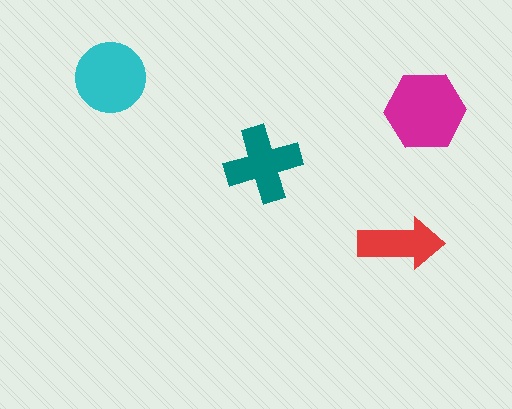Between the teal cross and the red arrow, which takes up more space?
The teal cross.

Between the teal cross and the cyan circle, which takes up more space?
The cyan circle.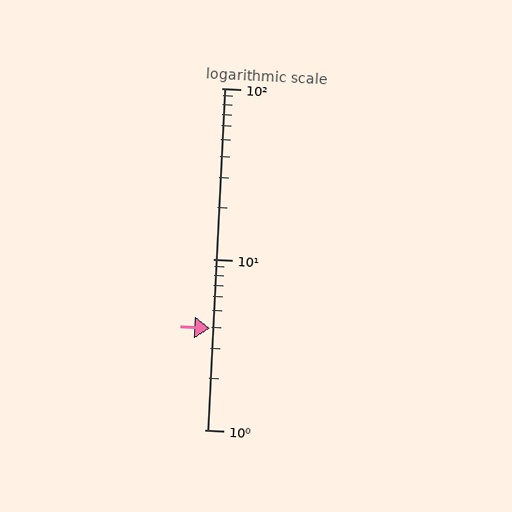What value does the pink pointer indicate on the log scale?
The pointer indicates approximately 3.9.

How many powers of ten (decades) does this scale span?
The scale spans 2 decades, from 1 to 100.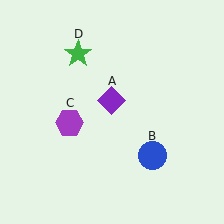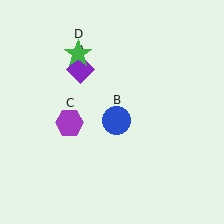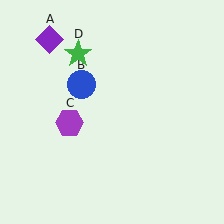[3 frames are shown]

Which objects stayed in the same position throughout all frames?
Purple hexagon (object C) and green star (object D) remained stationary.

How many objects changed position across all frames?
2 objects changed position: purple diamond (object A), blue circle (object B).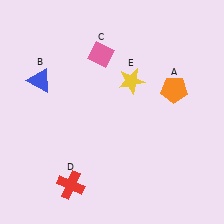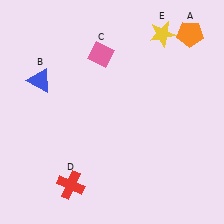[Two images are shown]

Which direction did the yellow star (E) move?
The yellow star (E) moved up.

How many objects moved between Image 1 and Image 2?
2 objects moved between the two images.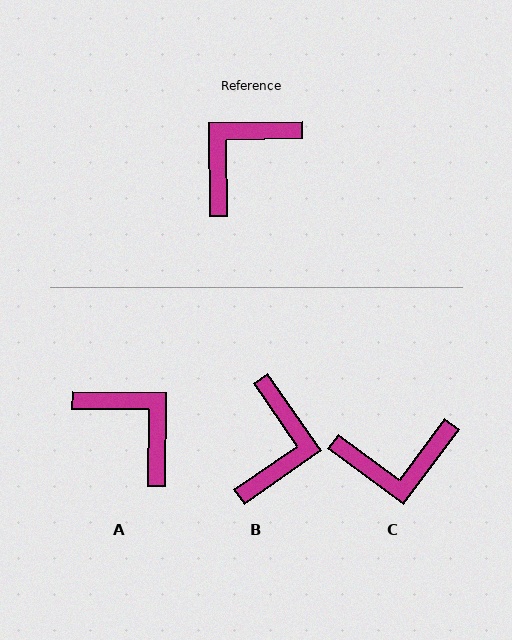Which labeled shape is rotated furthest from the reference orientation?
B, about 146 degrees away.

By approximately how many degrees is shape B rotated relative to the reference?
Approximately 146 degrees clockwise.